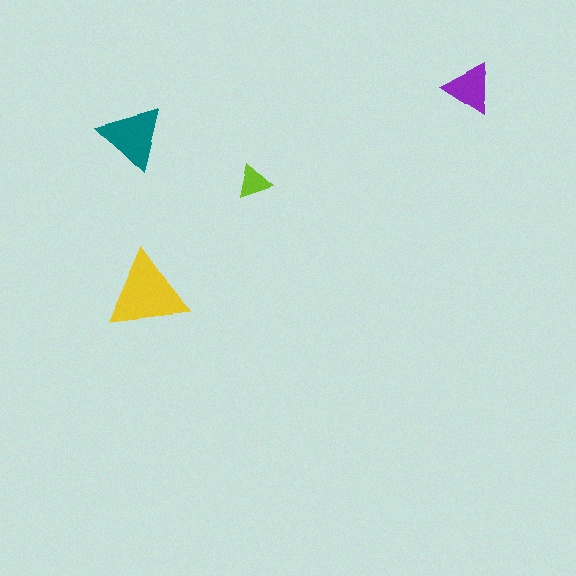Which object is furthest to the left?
The teal triangle is leftmost.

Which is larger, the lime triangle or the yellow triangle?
The yellow one.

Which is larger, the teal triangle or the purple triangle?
The teal one.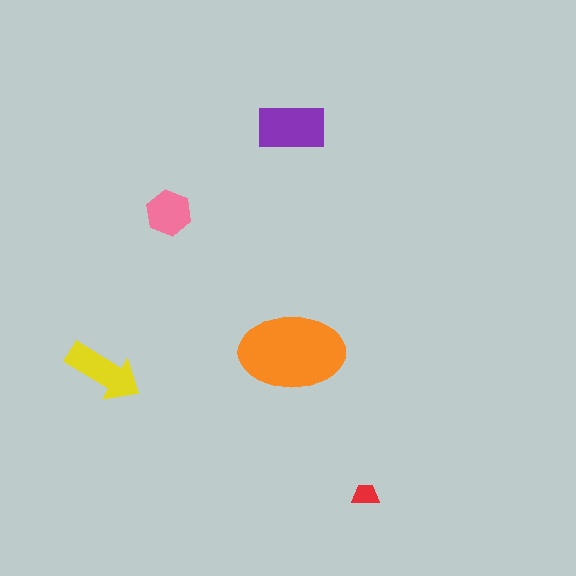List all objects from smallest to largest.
The red trapezoid, the pink hexagon, the yellow arrow, the purple rectangle, the orange ellipse.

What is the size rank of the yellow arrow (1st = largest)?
3rd.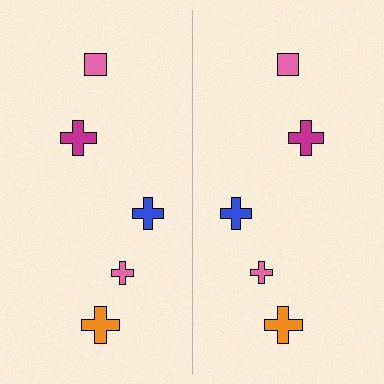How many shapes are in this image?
There are 10 shapes in this image.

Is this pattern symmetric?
Yes, this pattern has bilateral (reflection) symmetry.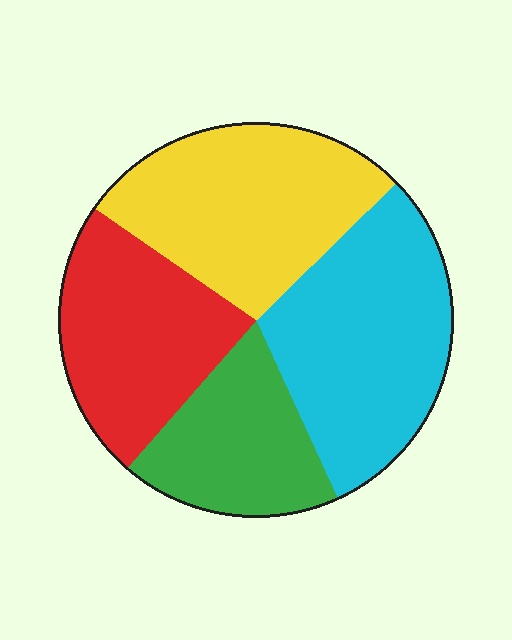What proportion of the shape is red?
Red covers 23% of the shape.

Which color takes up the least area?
Green, at roughly 20%.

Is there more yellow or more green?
Yellow.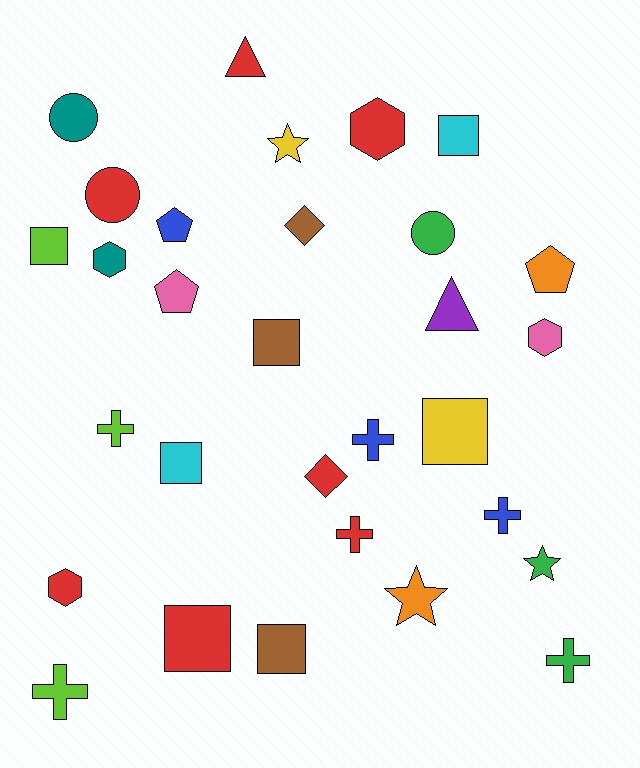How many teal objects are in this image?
There are 2 teal objects.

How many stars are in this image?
There are 3 stars.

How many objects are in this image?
There are 30 objects.